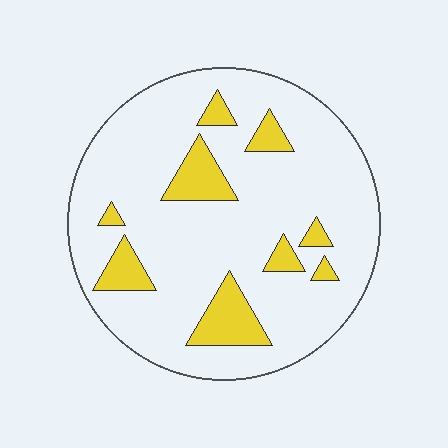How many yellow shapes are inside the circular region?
9.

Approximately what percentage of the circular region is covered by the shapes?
Approximately 15%.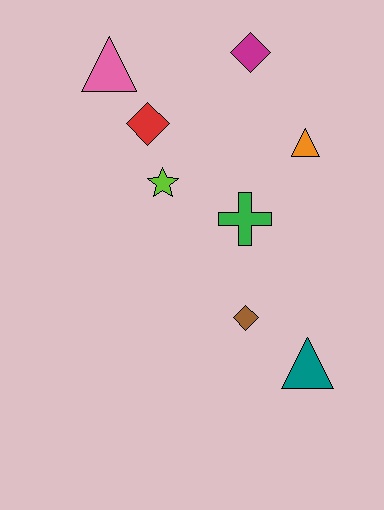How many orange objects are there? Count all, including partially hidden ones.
There is 1 orange object.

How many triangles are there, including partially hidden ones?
There are 3 triangles.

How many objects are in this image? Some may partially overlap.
There are 8 objects.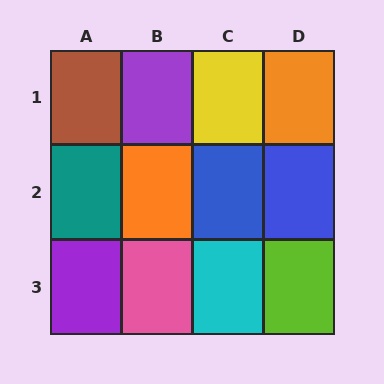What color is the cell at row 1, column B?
Purple.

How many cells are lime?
1 cell is lime.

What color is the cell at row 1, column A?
Brown.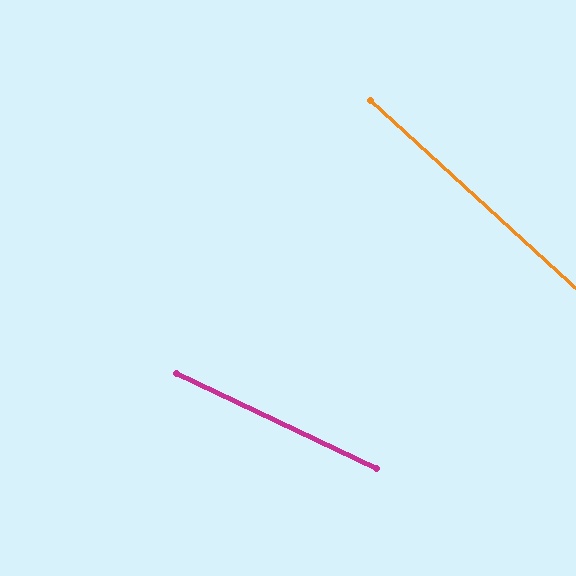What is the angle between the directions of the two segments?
Approximately 17 degrees.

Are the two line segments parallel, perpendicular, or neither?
Neither parallel nor perpendicular — they differ by about 17°.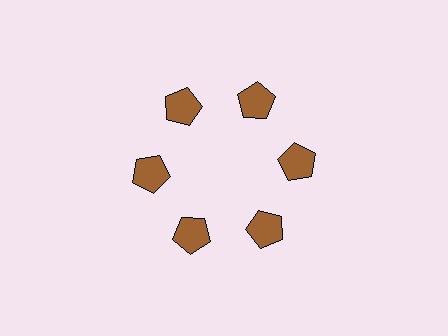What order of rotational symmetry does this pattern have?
This pattern has 6-fold rotational symmetry.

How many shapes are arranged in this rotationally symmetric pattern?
There are 6 shapes, arranged in 6 groups of 1.